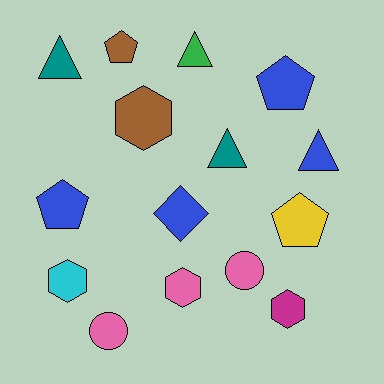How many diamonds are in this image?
There is 1 diamond.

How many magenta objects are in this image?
There is 1 magenta object.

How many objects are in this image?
There are 15 objects.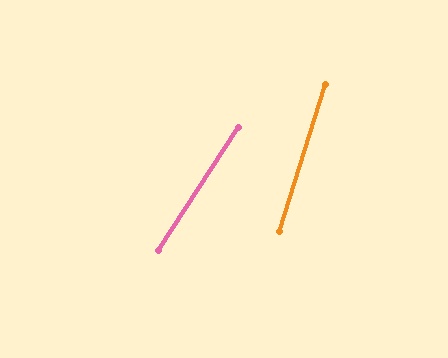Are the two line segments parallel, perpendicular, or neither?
Neither parallel nor perpendicular — they differ by about 16°.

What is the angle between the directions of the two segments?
Approximately 16 degrees.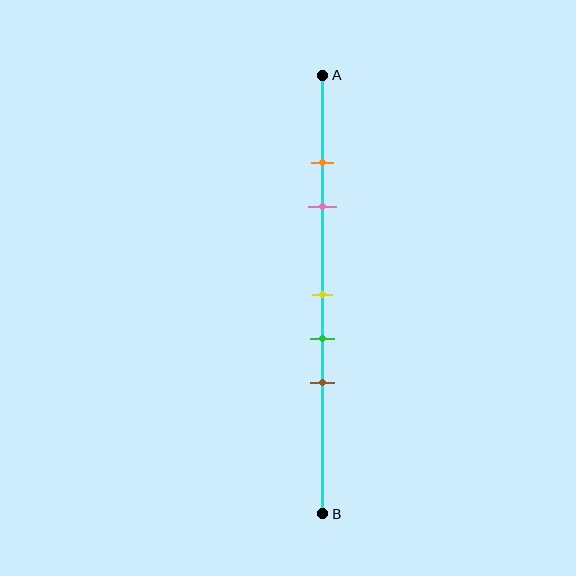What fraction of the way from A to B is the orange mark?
The orange mark is approximately 20% (0.2) of the way from A to B.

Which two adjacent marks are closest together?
The orange and pink marks are the closest adjacent pair.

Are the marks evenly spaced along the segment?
No, the marks are not evenly spaced.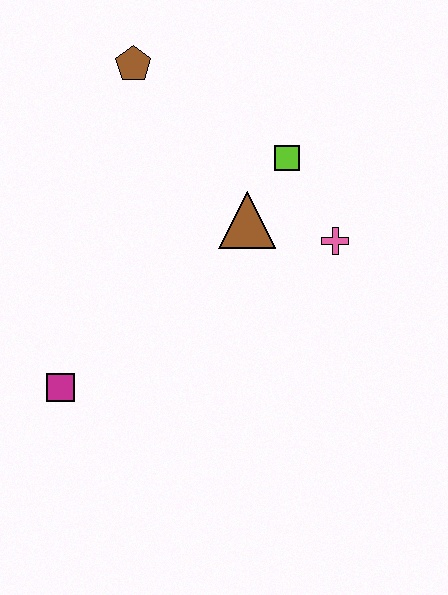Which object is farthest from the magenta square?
The brown pentagon is farthest from the magenta square.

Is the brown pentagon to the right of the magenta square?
Yes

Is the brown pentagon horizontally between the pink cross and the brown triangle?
No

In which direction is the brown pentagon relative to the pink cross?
The brown pentagon is to the left of the pink cross.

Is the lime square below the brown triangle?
No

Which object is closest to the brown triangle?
The lime square is closest to the brown triangle.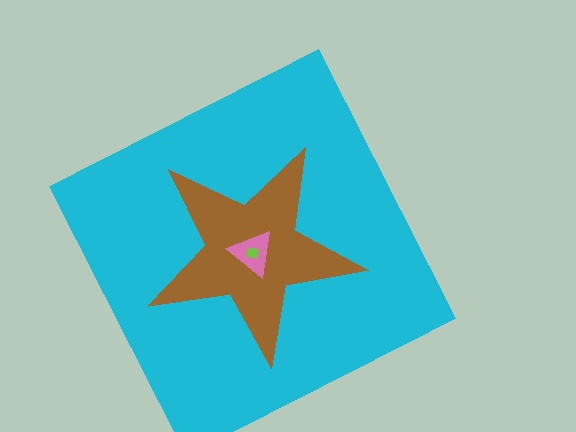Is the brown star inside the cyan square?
Yes.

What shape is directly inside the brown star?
The pink triangle.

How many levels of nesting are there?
4.